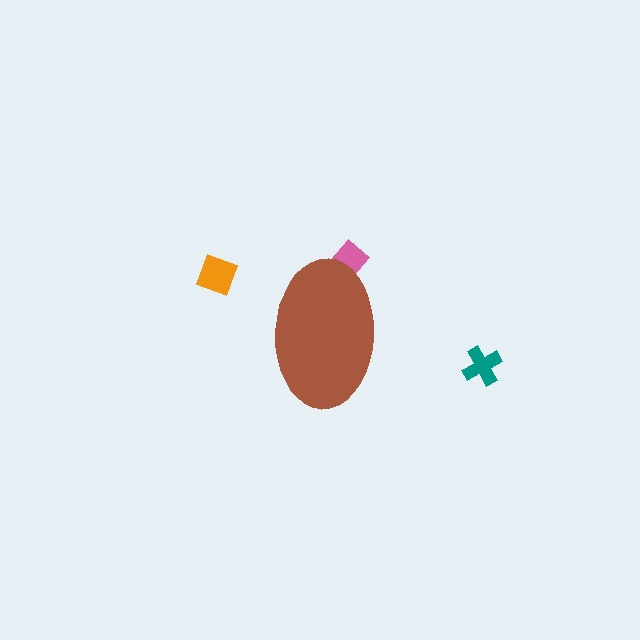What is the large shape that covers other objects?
A brown ellipse.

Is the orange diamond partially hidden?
No, the orange diamond is fully visible.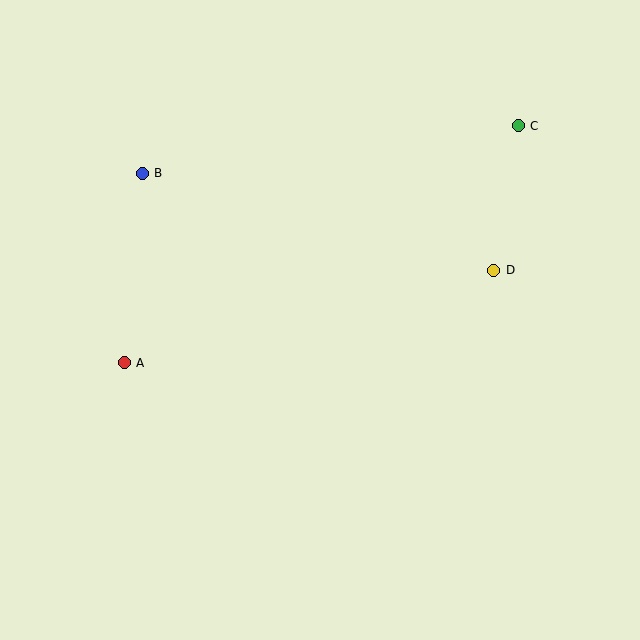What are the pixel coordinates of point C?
Point C is at (518, 126).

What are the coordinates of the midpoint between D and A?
The midpoint between D and A is at (309, 316).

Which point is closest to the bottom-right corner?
Point D is closest to the bottom-right corner.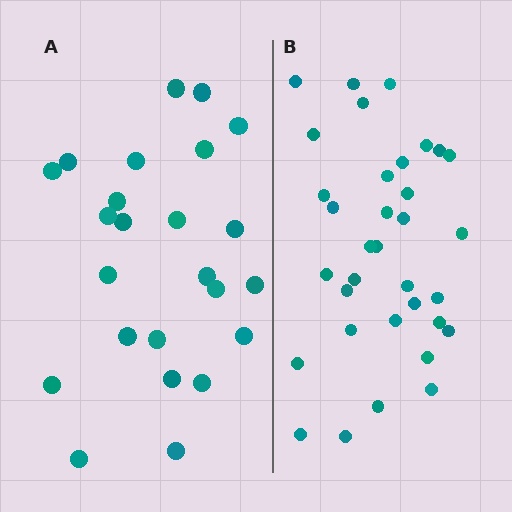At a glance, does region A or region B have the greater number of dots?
Region B (the right region) has more dots.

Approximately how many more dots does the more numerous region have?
Region B has roughly 10 or so more dots than region A.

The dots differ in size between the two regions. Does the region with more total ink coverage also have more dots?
No. Region A has more total ink coverage because its dots are larger, but region B actually contains more individual dots. Total area can be misleading — the number of items is what matters here.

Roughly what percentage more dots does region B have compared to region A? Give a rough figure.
About 40% more.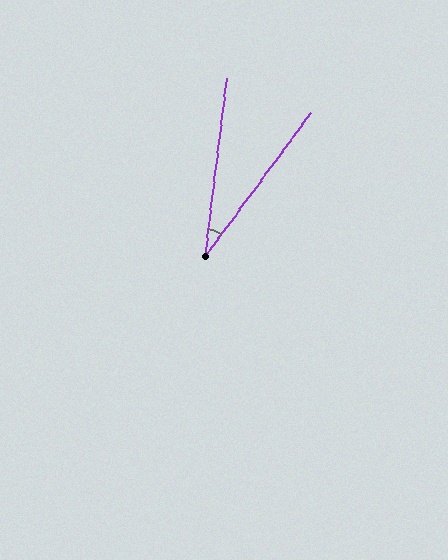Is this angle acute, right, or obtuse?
It is acute.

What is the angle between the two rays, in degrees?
Approximately 29 degrees.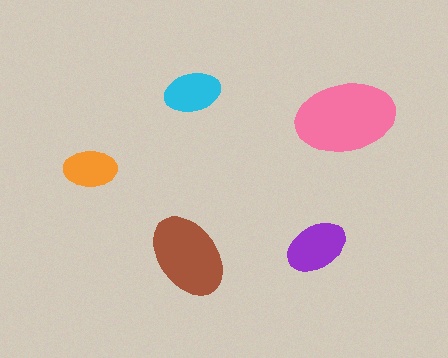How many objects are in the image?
There are 5 objects in the image.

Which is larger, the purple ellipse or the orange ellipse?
The purple one.